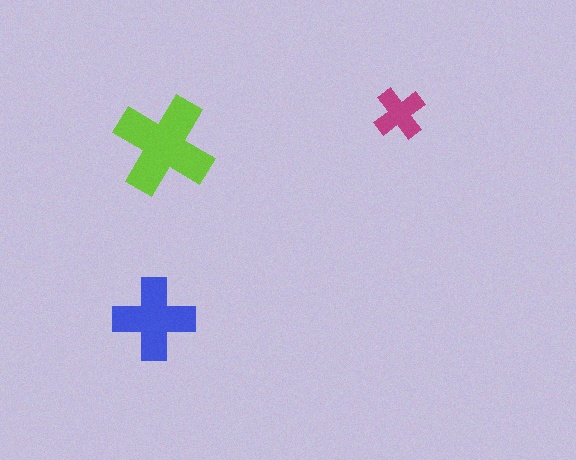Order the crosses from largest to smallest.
the lime one, the blue one, the magenta one.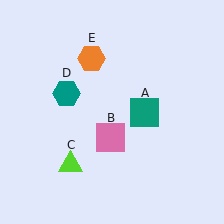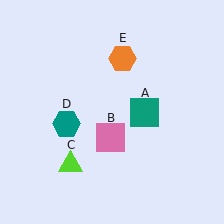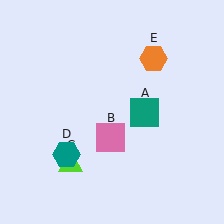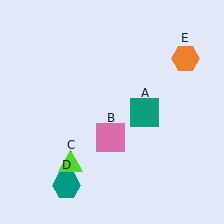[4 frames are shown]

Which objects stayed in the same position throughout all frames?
Teal square (object A) and pink square (object B) and lime triangle (object C) remained stationary.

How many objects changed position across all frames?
2 objects changed position: teal hexagon (object D), orange hexagon (object E).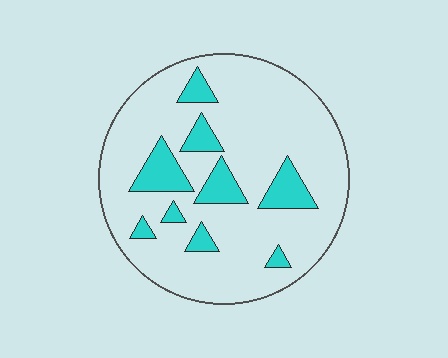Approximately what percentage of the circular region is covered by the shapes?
Approximately 15%.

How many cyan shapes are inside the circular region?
9.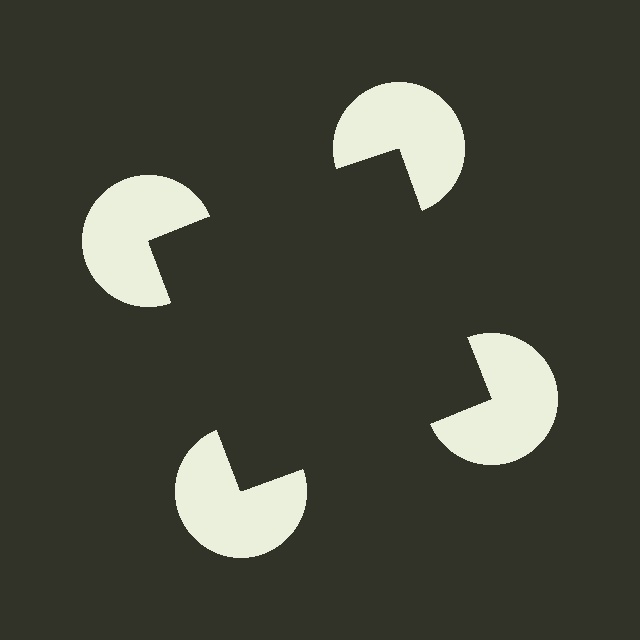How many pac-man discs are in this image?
There are 4 — one at each vertex of the illusory square.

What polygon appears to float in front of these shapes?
An illusory square — its edges are inferred from the aligned wedge cuts in the pac-man discs, not physically drawn.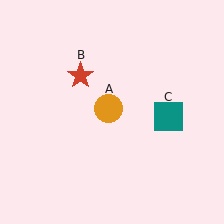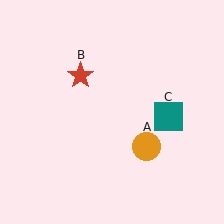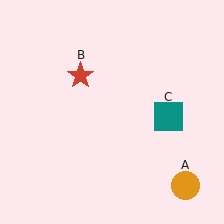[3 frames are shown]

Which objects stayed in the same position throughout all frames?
Red star (object B) and teal square (object C) remained stationary.